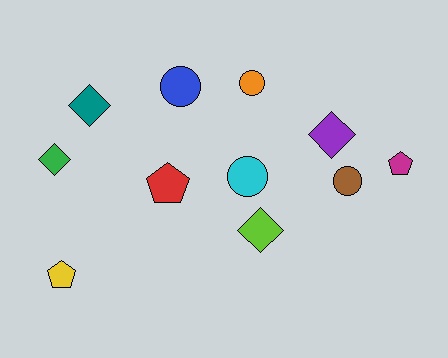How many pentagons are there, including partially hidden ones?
There are 3 pentagons.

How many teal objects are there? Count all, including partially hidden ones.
There is 1 teal object.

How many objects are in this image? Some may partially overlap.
There are 11 objects.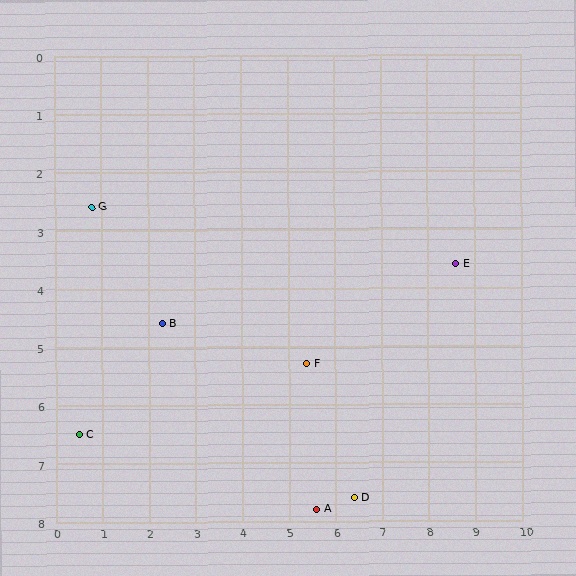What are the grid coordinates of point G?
Point G is at approximately (0.8, 2.6).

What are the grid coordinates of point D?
Point D is at approximately (6.4, 7.6).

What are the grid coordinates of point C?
Point C is at approximately (0.5, 6.5).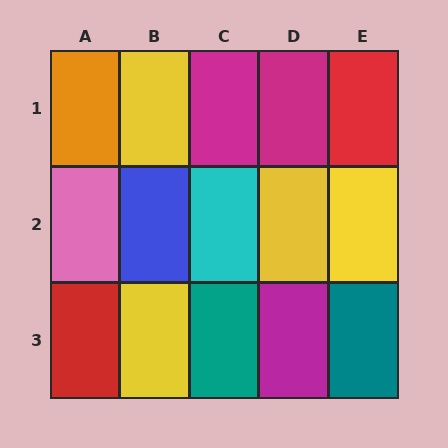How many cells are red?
2 cells are red.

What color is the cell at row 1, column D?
Magenta.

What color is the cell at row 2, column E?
Yellow.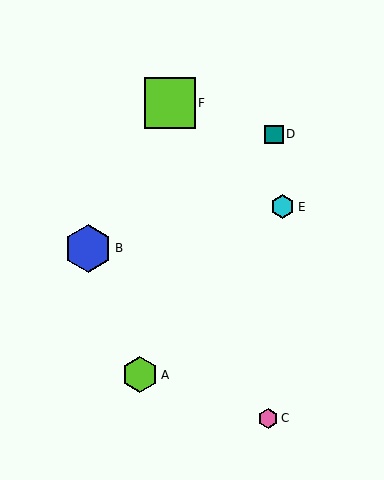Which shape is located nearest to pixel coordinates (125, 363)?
The lime hexagon (labeled A) at (140, 375) is nearest to that location.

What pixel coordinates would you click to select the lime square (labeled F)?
Click at (170, 103) to select the lime square F.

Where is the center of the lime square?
The center of the lime square is at (170, 103).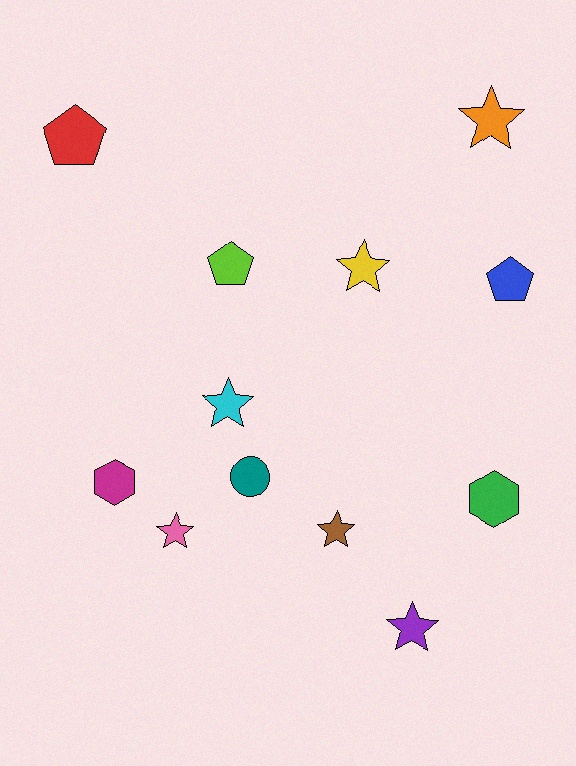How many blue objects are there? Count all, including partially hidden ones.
There is 1 blue object.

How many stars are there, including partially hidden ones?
There are 6 stars.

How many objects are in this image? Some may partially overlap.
There are 12 objects.